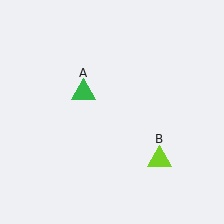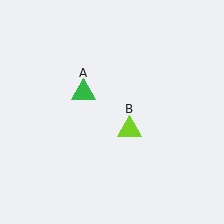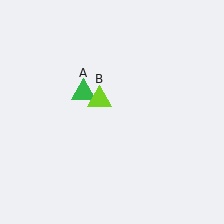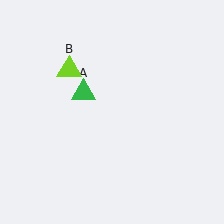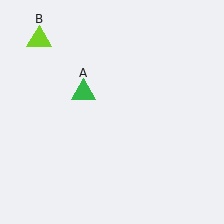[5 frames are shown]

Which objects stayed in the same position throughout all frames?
Green triangle (object A) remained stationary.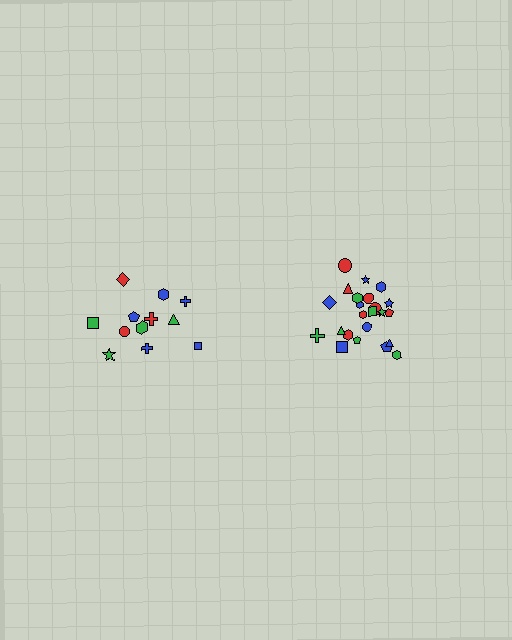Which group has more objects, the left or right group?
The right group.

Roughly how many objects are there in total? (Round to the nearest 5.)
Roughly 35 objects in total.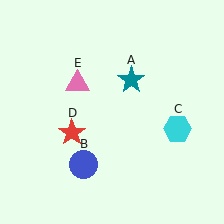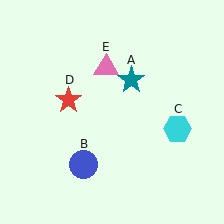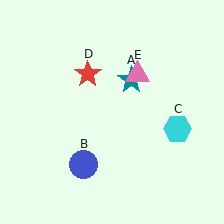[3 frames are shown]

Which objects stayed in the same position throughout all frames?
Teal star (object A) and blue circle (object B) and cyan hexagon (object C) remained stationary.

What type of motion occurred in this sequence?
The red star (object D), pink triangle (object E) rotated clockwise around the center of the scene.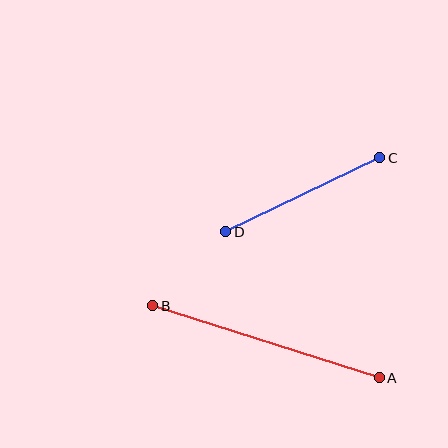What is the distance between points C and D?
The distance is approximately 171 pixels.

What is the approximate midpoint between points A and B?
The midpoint is at approximately (266, 342) pixels.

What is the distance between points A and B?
The distance is approximately 238 pixels.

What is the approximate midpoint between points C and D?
The midpoint is at approximately (303, 195) pixels.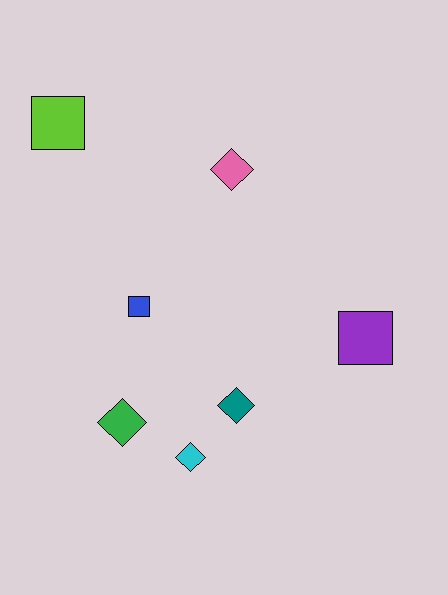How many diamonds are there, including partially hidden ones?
There are 4 diamonds.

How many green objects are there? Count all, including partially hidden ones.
There is 1 green object.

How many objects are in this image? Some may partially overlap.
There are 7 objects.